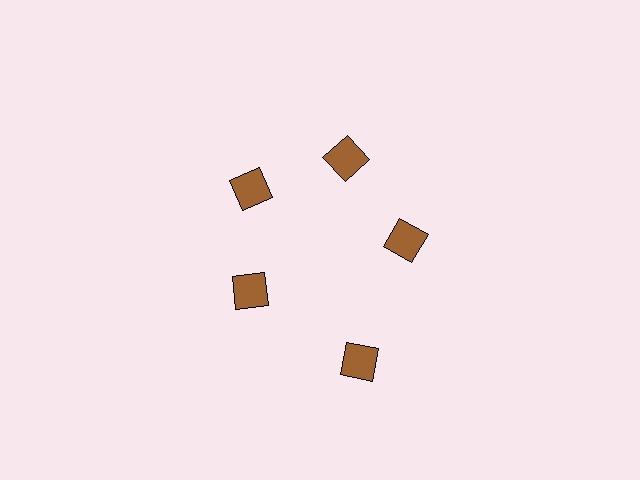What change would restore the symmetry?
The symmetry would be restored by moving it inward, back onto the ring so that all 5 diamonds sit at equal angles and equal distance from the center.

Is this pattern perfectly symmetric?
No. The 5 brown diamonds are arranged in a ring, but one element near the 5 o'clock position is pushed outward from the center, breaking the 5-fold rotational symmetry.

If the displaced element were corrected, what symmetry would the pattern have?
It would have 5-fold rotational symmetry — the pattern would map onto itself every 72 degrees.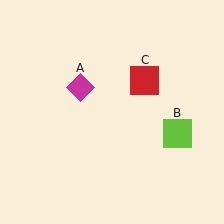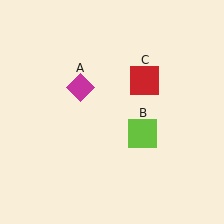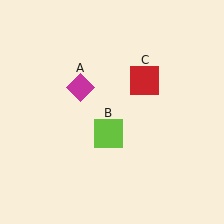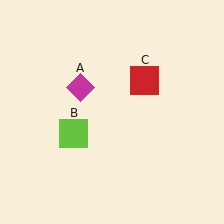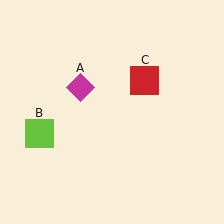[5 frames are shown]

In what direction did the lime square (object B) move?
The lime square (object B) moved left.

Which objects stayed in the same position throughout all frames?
Magenta diamond (object A) and red square (object C) remained stationary.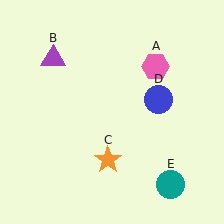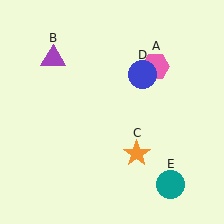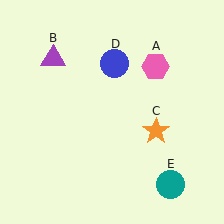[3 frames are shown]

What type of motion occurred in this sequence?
The orange star (object C), blue circle (object D) rotated counterclockwise around the center of the scene.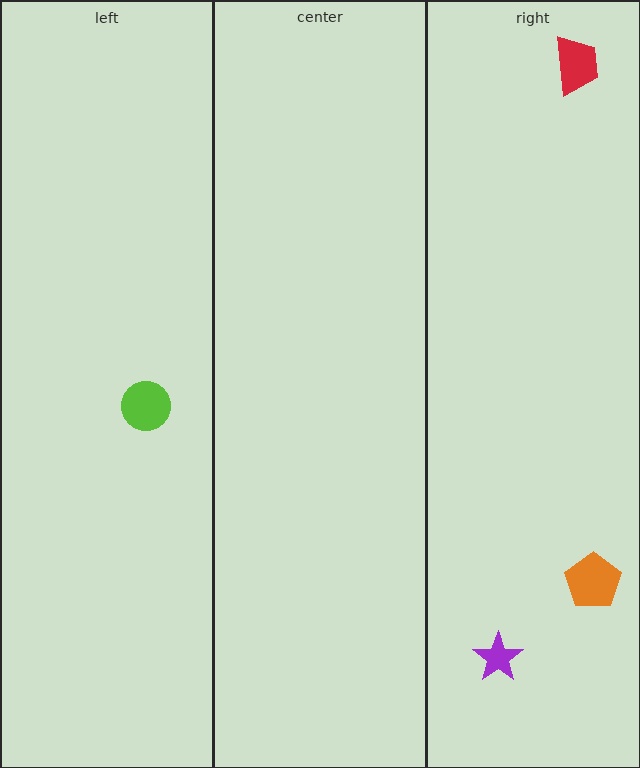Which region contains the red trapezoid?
The right region.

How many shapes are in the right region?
3.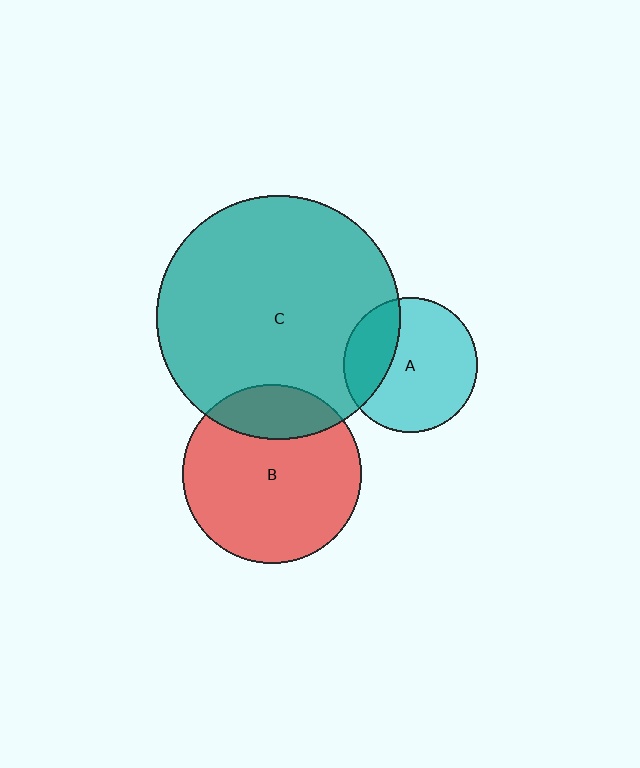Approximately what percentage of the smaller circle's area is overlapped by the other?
Approximately 20%.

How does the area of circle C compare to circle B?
Approximately 1.9 times.